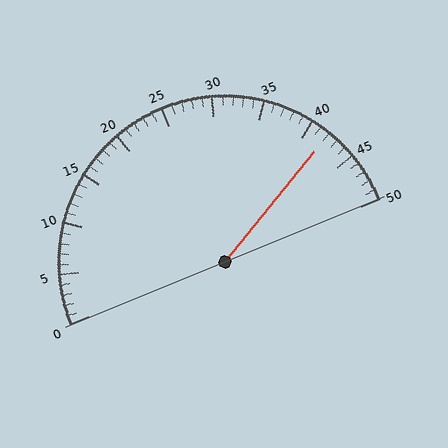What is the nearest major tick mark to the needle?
The nearest major tick mark is 40.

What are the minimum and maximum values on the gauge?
The gauge ranges from 0 to 50.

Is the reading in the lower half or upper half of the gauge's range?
The reading is in the upper half of the range (0 to 50).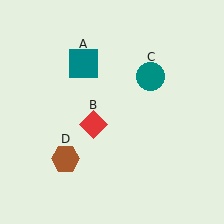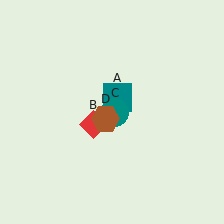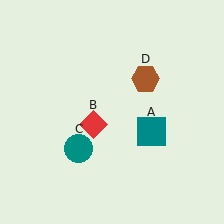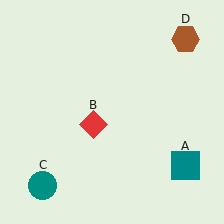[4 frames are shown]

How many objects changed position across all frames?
3 objects changed position: teal square (object A), teal circle (object C), brown hexagon (object D).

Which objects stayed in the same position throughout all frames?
Red diamond (object B) remained stationary.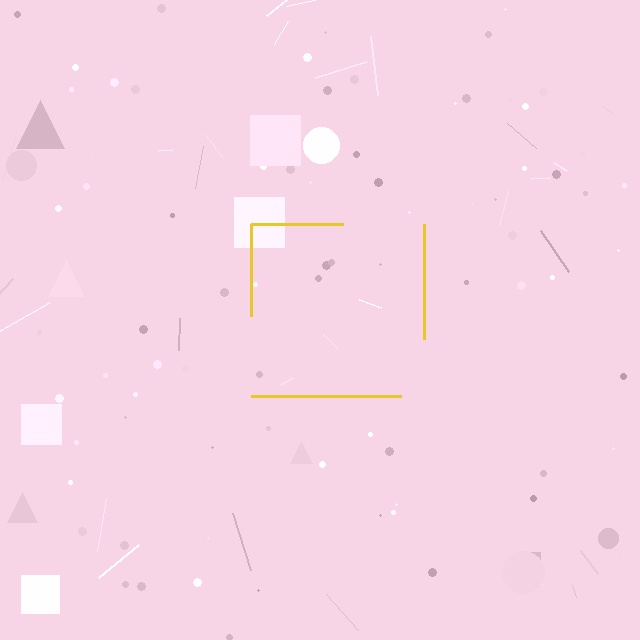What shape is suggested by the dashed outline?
The dashed outline suggests a square.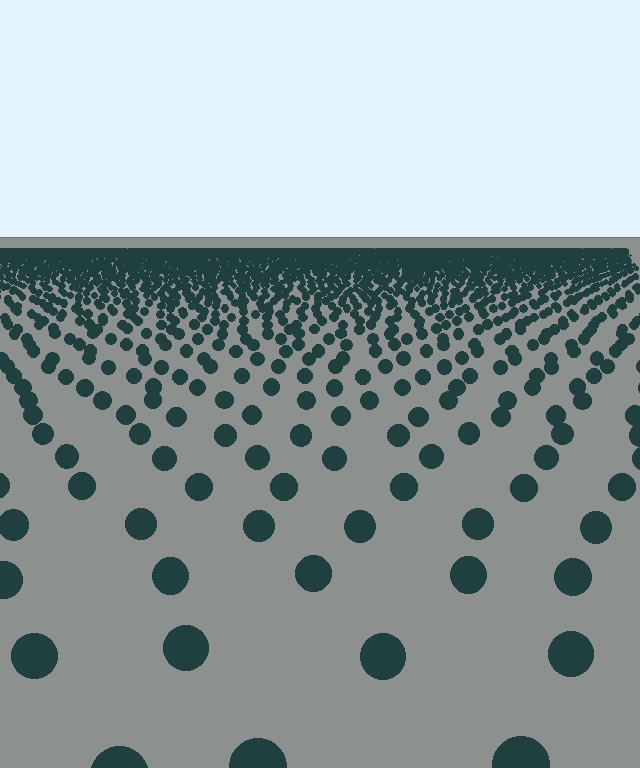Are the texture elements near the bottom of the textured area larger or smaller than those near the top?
Larger. Near the bottom, elements are closer to the viewer and appear at a bigger on-screen size.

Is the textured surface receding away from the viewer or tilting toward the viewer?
The surface is receding away from the viewer. Texture elements get smaller and denser toward the top.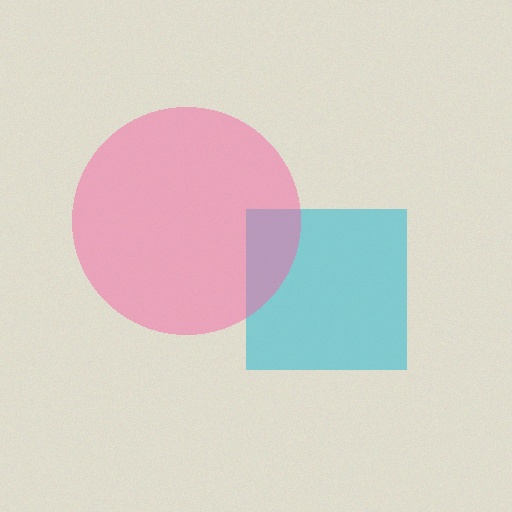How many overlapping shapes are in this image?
There are 2 overlapping shapes in the image.